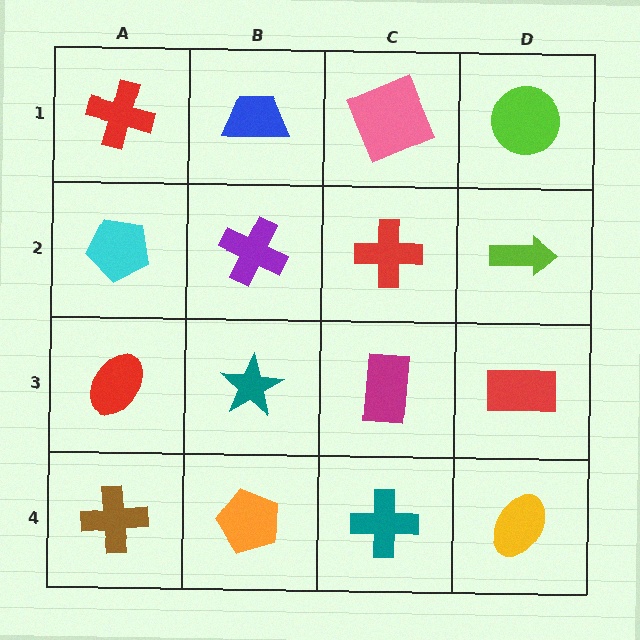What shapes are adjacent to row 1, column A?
A cyan pentagon (row 2, column A), a blue trapezoid (row 1, column B).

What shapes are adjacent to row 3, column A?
A cyan pentagon (row 2, column A), a brown cross (row 4, column A), a teal star (row 3, column B).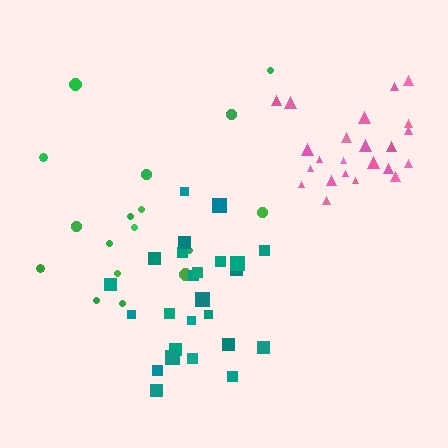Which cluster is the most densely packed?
Pink.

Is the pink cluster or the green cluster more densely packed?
Pink.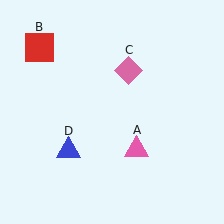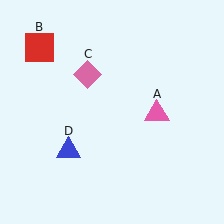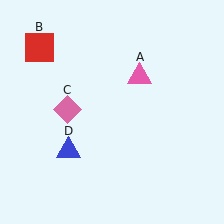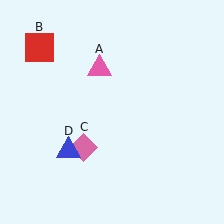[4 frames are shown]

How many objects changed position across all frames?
2 objects changed position: pink triangle (object A), pink diamond (object C).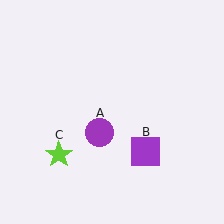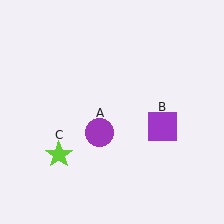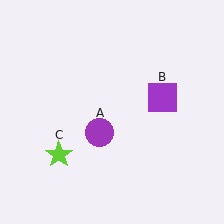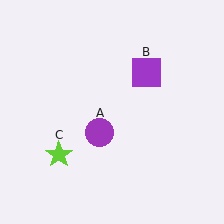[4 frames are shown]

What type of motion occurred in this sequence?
The purple square (object B) rotated counterclockwise around the center of the scene.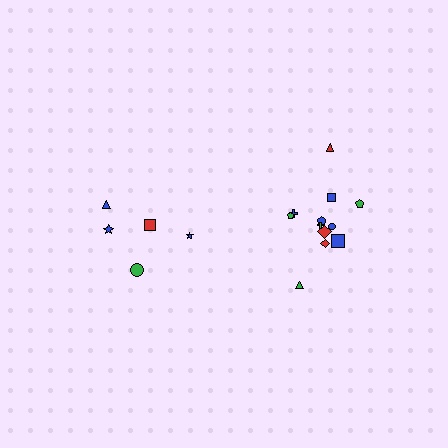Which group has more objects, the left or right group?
The right group.